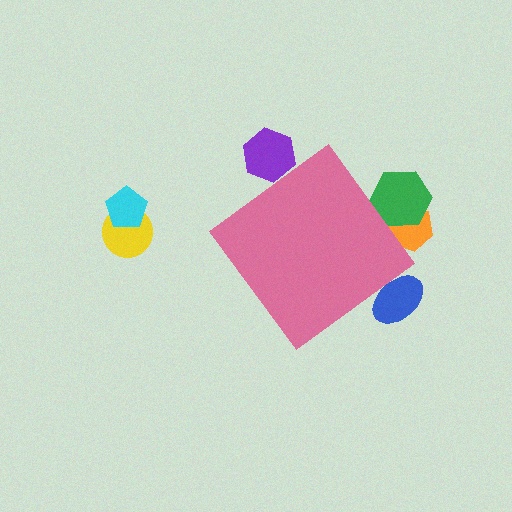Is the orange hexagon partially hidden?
Yes, the orange hexagon is partially hidden behind the pink diamond.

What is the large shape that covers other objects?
A pink diamond.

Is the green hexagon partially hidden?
Yes, the green hexagon is partially hidden behind the pink diamond.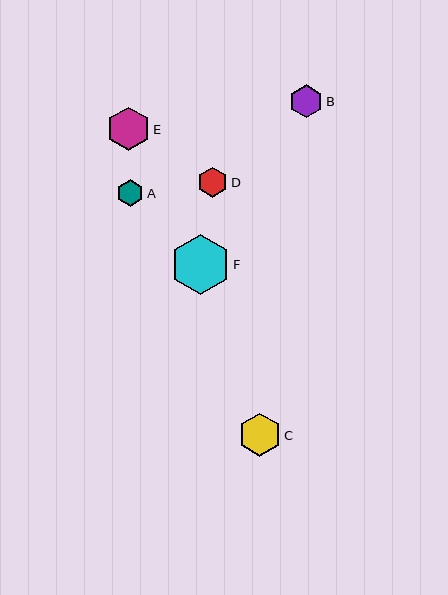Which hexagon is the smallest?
Hexagon A is the smallest with a size of approximately 26 pixels.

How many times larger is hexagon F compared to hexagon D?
Hexagon F is approximately 2.0 times the size of hexagon D.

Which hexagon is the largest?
Hexagon F is the largest with a size of approximately 60 pixels.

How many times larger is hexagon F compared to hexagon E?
Hexagon F is approximately 1.4 times the size of hexagon E.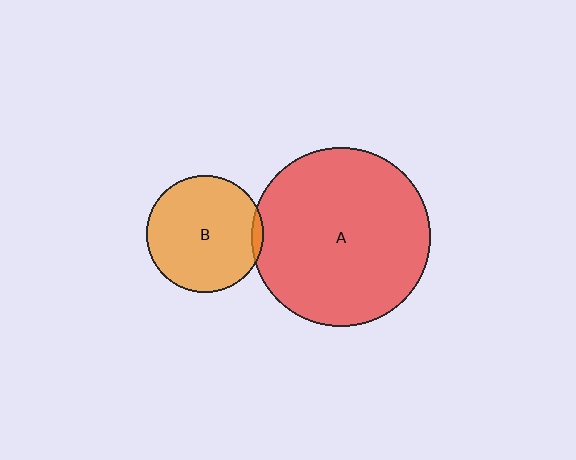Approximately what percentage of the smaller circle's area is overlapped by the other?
Approximately 5%.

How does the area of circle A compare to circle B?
Approximately 2.3 times.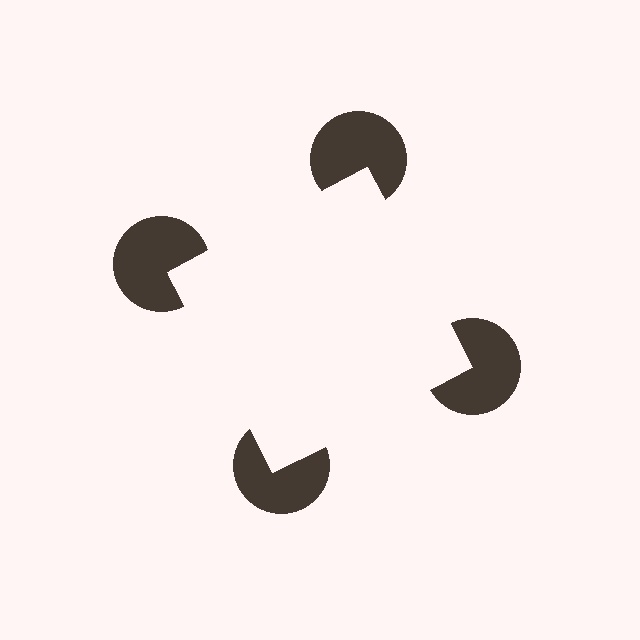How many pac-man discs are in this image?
There are 4 — one at each vertex of the illusory square.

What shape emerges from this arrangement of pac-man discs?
An illusory square — its edges are inferred from the aligned wedge cuts in the pac-man discs, not physically drawn.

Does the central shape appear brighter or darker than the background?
It typically appears slightly brighter than the background, even though no actual brightness change is drawn.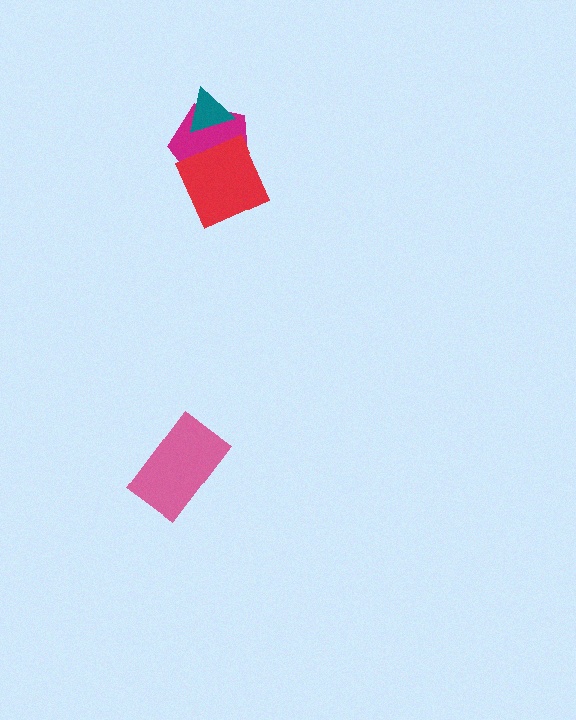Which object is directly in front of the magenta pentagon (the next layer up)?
The teal triangle is directly in front of the magenta pentagon.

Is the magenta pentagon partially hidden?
Yes, it is partially covered by another shape.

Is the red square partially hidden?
No, no other shape covers it.